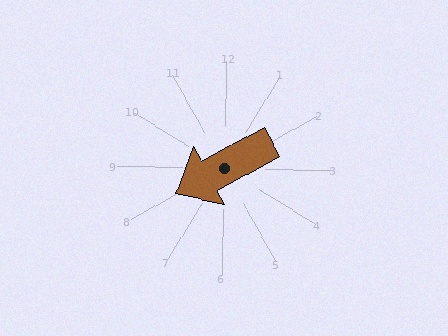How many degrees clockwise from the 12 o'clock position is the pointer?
Approximately 241 degrees.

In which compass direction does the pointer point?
Southwest.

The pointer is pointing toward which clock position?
Roughly 8 o'clock.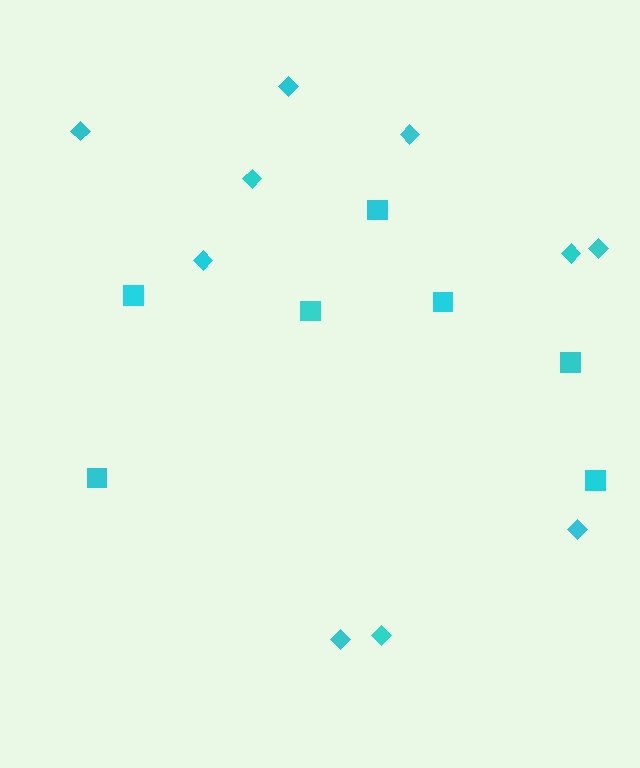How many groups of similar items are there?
There are 2 groups: one group of squares (7) and one group of diamonds (10).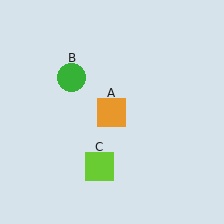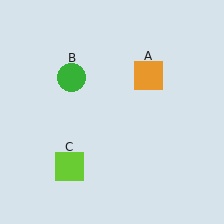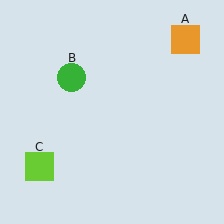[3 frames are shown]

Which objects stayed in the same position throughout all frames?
Green circle (object B) remained stationary.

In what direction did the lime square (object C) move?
The lime square (object C) moved left.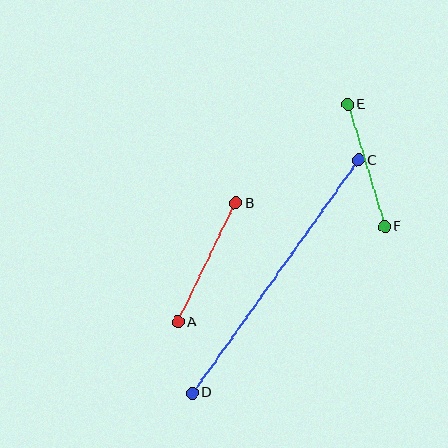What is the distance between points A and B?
The distance is approximately 132 pixels.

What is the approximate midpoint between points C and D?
The midpoint is at approximately (275, 276) pixels.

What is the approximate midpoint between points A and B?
The midpoint is at approximately (207, 263) pixels.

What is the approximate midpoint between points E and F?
The midpoint is at approximately (366, 166) pixels.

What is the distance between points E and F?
The distance is approximately 128 pixels.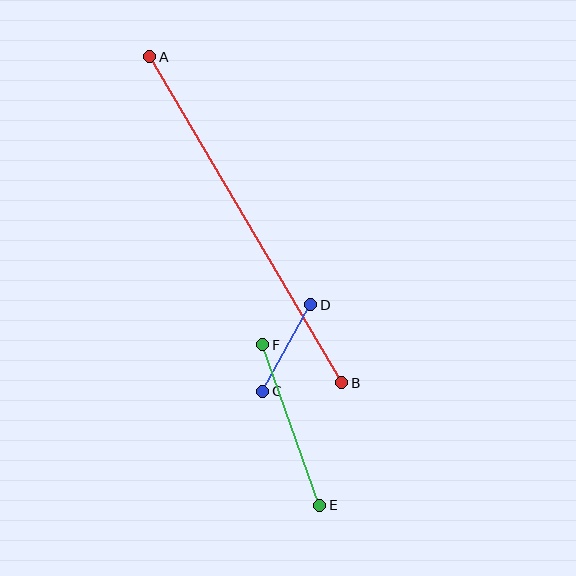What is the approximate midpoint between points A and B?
The midpoint is at approximately (246, 220) pixels.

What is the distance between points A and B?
The distance is approximately 378 pixels.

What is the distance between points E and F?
The distance is approximately 170 pixels.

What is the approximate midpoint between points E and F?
The midpoint is at approximately (291, 425) pixels.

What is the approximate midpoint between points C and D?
The midpoint is at approximately (287, 348) pixels.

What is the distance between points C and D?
The distance is approximately 99 pixels.